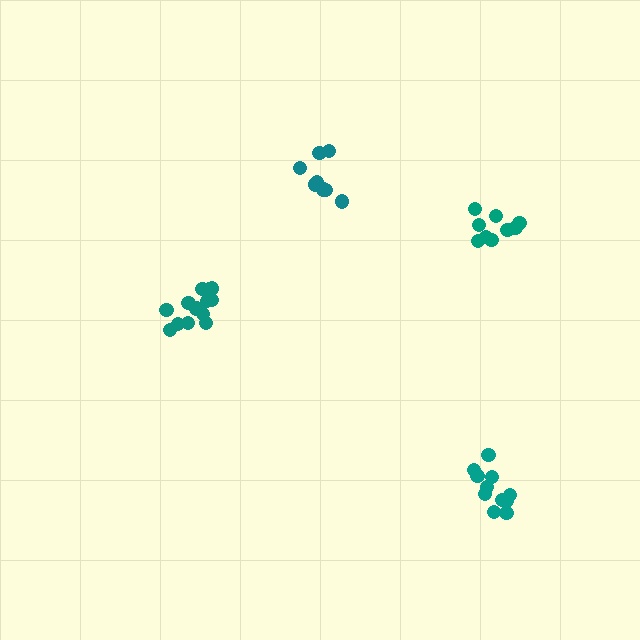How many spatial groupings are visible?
There are 4 spatial groupings.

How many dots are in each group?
Group 1: 11 dots, Group 2: 10 dots, Group 3: 9 dots, Group 4: 14 dots (44 total).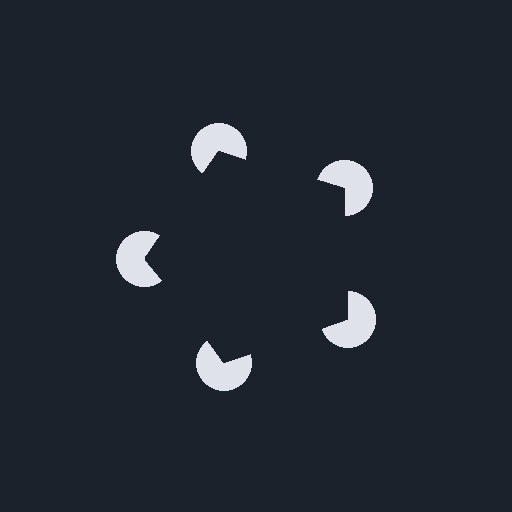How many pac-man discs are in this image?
There are 5 — one at each vertex of the illusory pentagon.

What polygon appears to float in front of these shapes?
An illusory pentagon — its edges are inferred from the aligned wedge cuts in the pac-man discs, not physically drawn.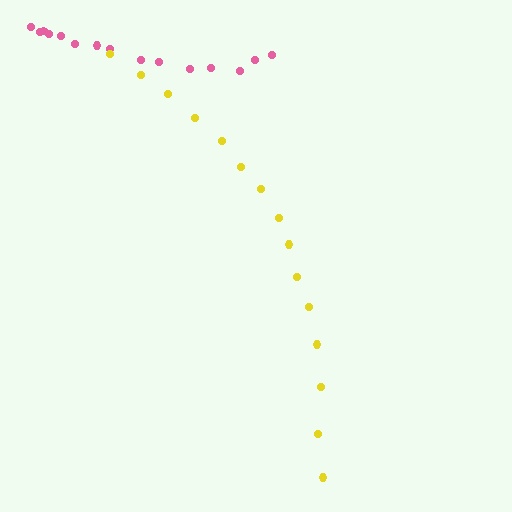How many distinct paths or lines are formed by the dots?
There are 2 distinct paths.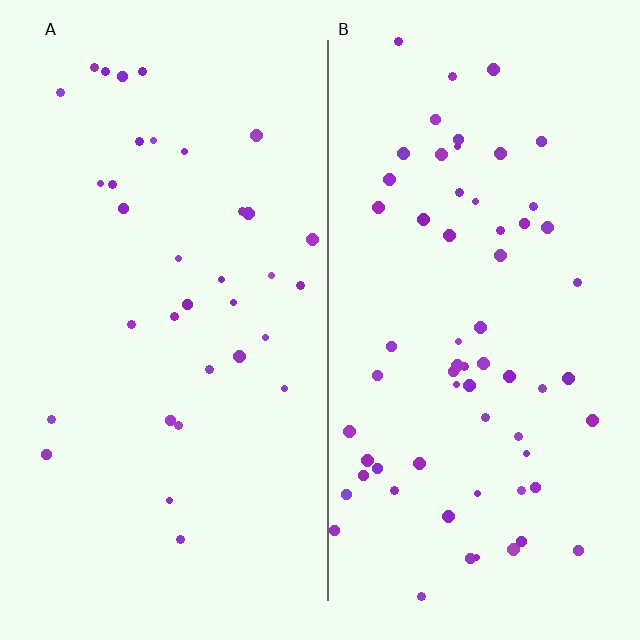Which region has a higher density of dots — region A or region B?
B (the right).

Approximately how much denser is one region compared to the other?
Approximately 1.8× — region B over region A.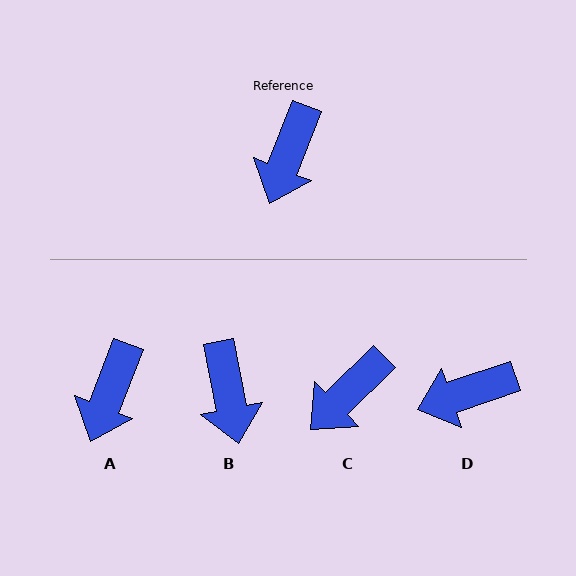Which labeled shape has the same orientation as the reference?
A.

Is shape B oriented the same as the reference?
No, it is off by about 32 degrees.